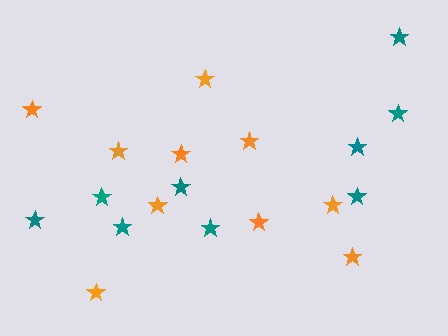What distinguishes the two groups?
There are 2 groups: one group of teal stars (9) and one group of orange stars (10).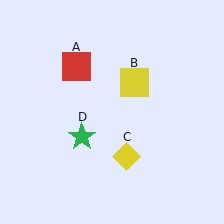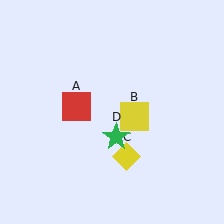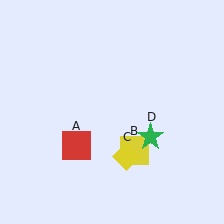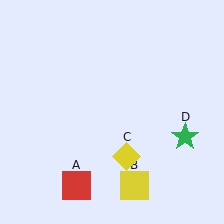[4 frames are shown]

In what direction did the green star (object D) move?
The green star (object D) moved right.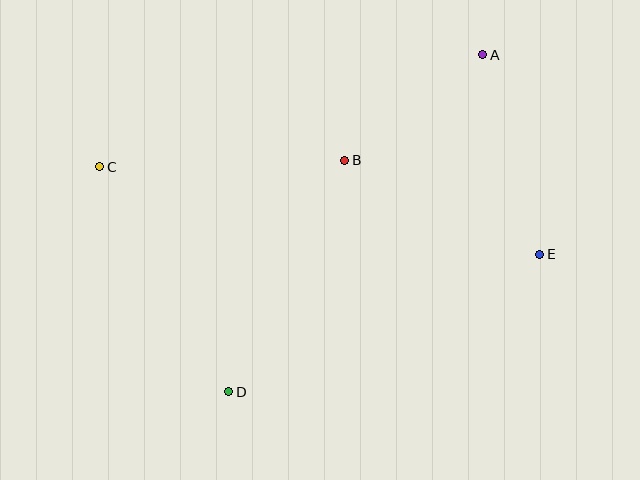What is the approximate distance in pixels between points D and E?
The distance between D and E is approximately 340 pixels.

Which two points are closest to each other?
Points A and B are closest to each other.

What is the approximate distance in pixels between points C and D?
The distance between C and D is approximately 259 pixels.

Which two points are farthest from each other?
Points C and E are farthest from each other.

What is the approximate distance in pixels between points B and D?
The distance between B and D is approximately 259 pixels.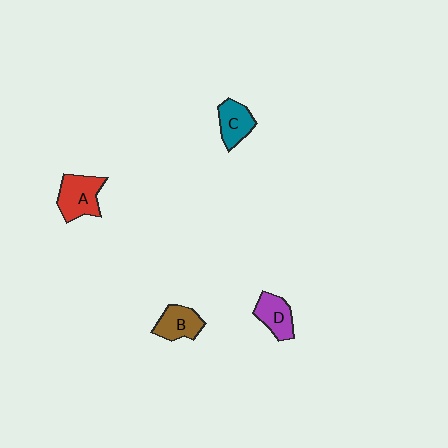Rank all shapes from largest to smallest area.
From largest to smallest: A (red), B (brown), D (purple), C (teal).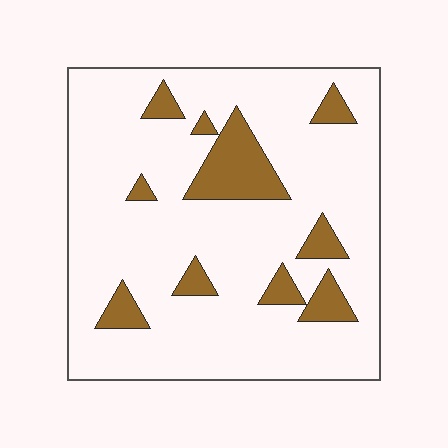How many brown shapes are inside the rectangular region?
10.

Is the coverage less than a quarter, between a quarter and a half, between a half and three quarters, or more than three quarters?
Less than a quarter.